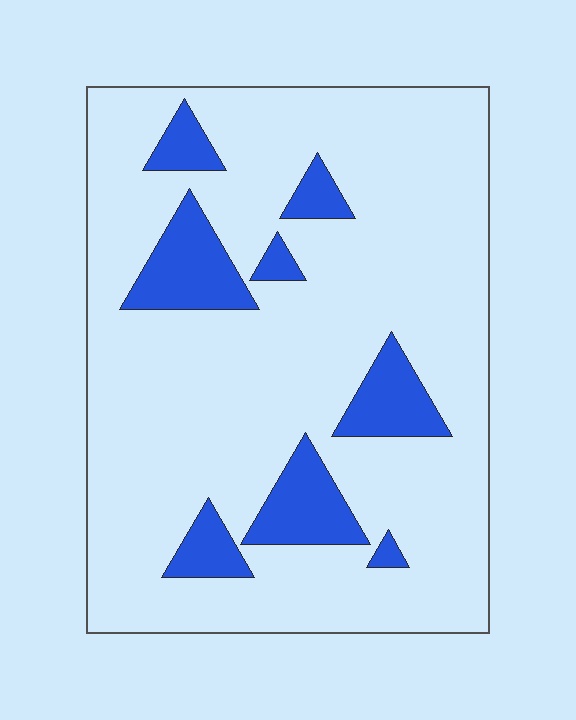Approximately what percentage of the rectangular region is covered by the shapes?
Approximately 15%.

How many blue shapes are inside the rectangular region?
8.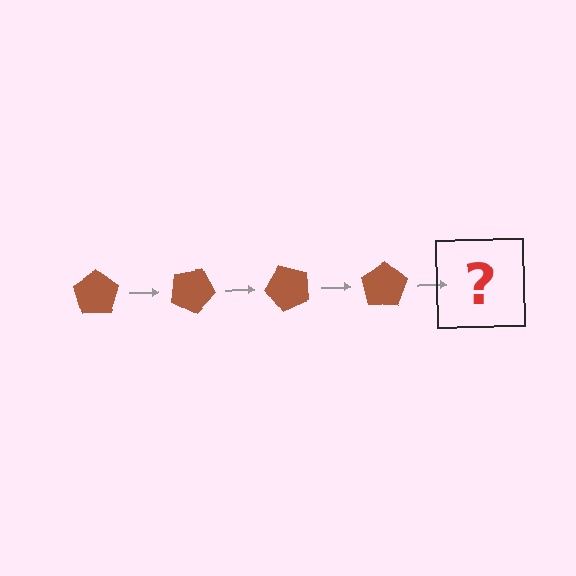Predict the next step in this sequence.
The next step is a brown pentagon rotated 100 degrees.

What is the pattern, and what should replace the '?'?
The pattern is that the pentagon rotates 25 degrees each step. The '?' should be a brown pentagon rotated 100 degrees.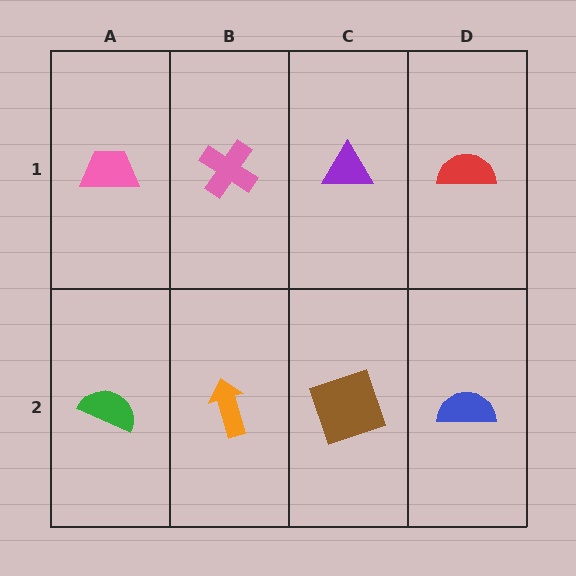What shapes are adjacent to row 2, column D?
A red semicircle (row 1, column D), a brown square (row 2, column C).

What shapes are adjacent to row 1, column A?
A green semicircle (row 2, column A), a pink cross (row 1, column B).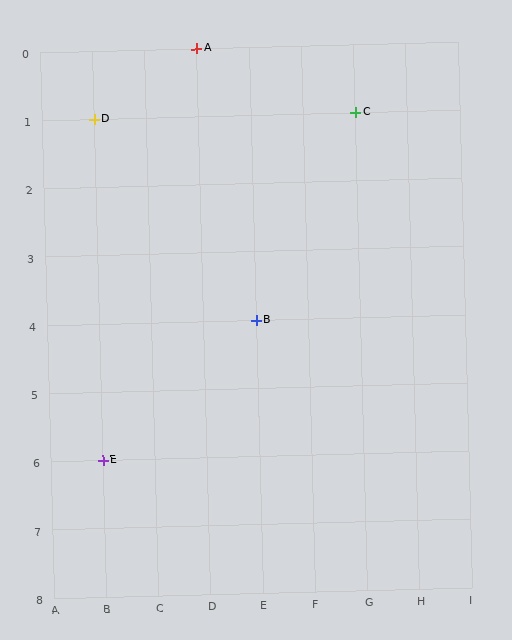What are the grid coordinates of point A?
Point A is at grid coordinates (D, 0).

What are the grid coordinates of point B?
Point B is at grid coordinates (E, 4).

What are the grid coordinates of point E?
Point E is at grid coordinates (B, 6).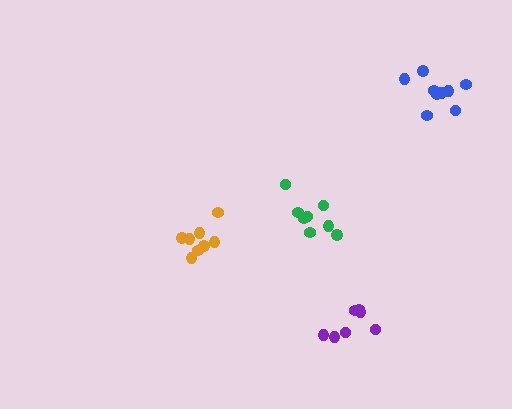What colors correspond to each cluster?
The clusters are colored: blue, purple, orange, green.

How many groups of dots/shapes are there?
There are 4 groups.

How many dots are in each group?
Group 1: 10 dots, Group 2: 7 dots, Group 3: 8 dots, Group 4: 8 dots (33 total).